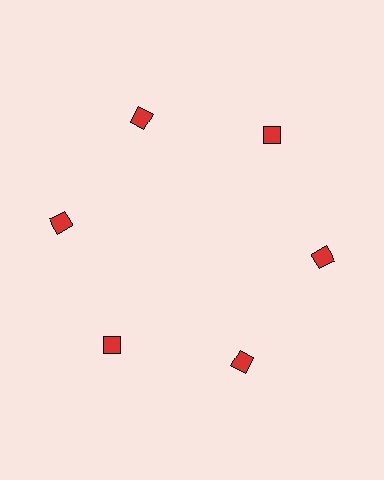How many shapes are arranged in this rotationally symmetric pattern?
There are 6 shapes, arranged in 6 groups of 1.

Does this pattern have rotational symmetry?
Yes, this pattern has 6-fold rotational symmetry. It looks the same after rotating 60 degrees around the center.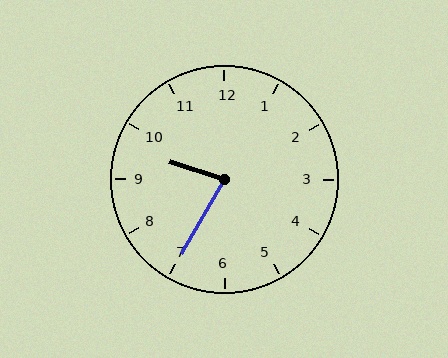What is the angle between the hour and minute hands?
Approximately 78 degrees.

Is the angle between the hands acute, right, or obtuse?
It is acute.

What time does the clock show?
9:35.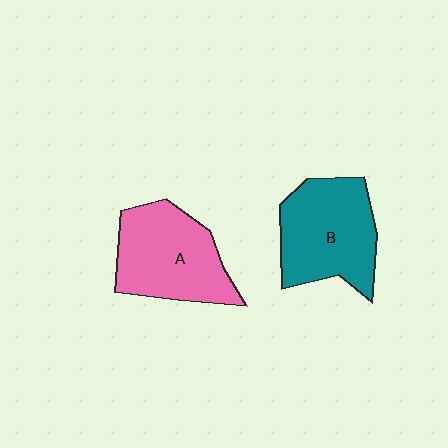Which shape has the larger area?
Shape B (teal).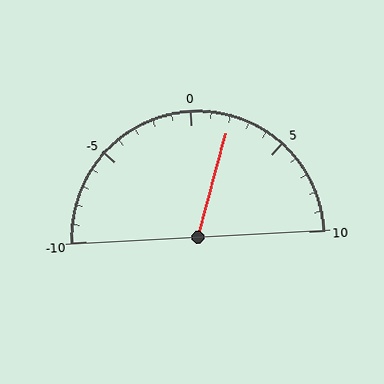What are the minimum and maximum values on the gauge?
The gauge ranges from -10 to 10.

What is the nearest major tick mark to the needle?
The nearest major tick mark is 0.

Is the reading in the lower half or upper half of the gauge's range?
The reading is in the upper half of the range (-10 to 10).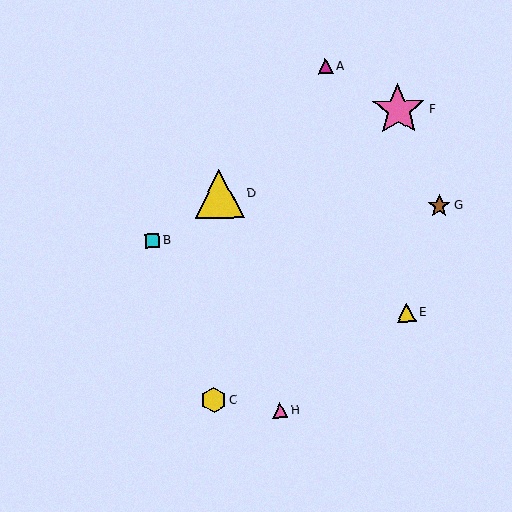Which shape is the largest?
The pink star (labeled F) is the largest.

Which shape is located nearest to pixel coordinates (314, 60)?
The magenta triangle (labeled A) at (325, 67) is nearest to that location.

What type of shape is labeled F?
Shape F is a pink star.